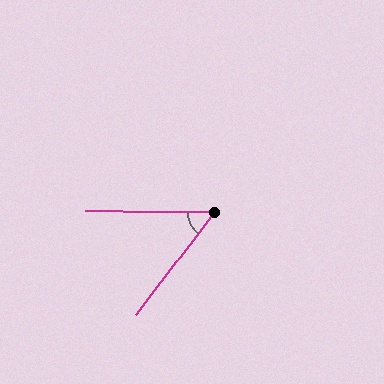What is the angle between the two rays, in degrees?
Approximately 53 degrees.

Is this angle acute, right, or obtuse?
It is acute.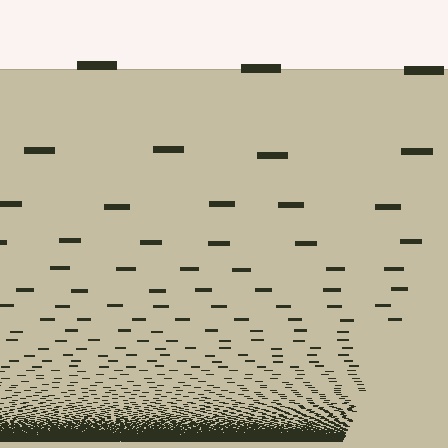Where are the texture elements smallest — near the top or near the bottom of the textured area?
Near the bottom.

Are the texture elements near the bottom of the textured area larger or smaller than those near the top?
Smaller. The gradient is inverted — elements near the bottom are smaller and denser.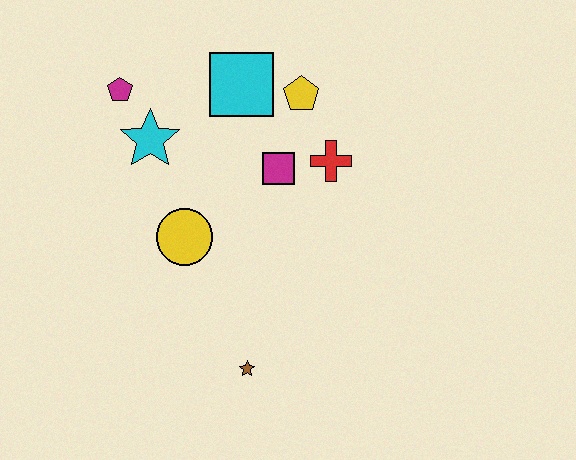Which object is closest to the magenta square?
The red cross is closest to the magenta square.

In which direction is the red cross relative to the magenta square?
The red cross is to the right of the magenta square.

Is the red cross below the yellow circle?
No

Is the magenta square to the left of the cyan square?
No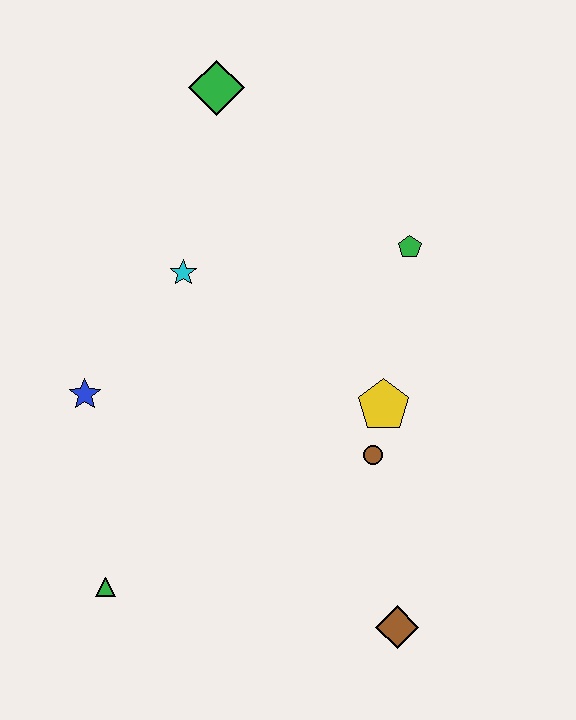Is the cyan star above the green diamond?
No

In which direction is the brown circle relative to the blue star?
The brown circle is to the right of the blue star.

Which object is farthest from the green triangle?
The green diamond is farthest from the green triangle.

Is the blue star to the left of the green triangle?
Yes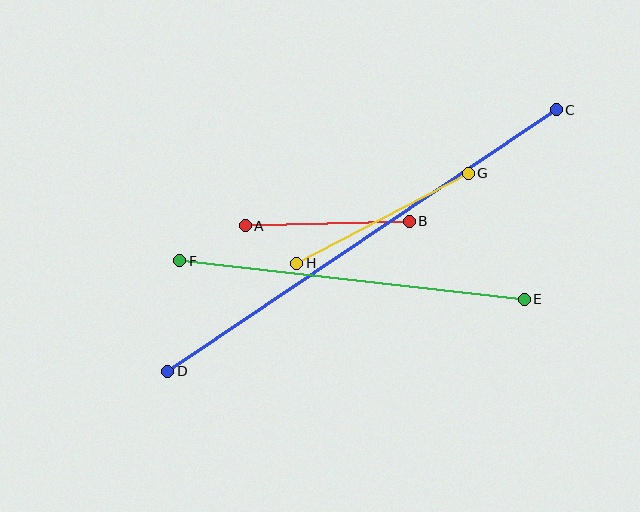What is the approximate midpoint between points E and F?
The midpoint is at approximately (352, 280) pixels.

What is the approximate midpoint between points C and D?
The midpoint is at approximately (362, 241) pixels.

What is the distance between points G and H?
The distance is approximately 194 pixels.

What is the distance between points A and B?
The distance is approximately 164 pixels.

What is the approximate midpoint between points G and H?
The midpoint is at approximately (382, 218) pixels.